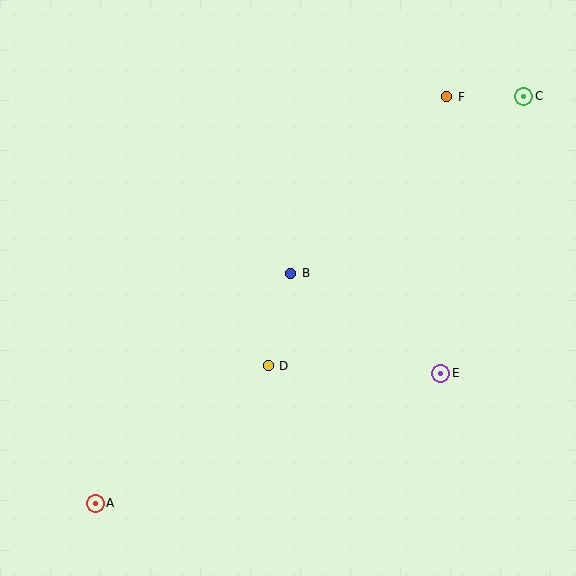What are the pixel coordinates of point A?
Point A is at (95, 503).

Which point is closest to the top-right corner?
Point C is closest to the top-right corner.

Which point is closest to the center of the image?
Point B at (291, 273) is closest to the center.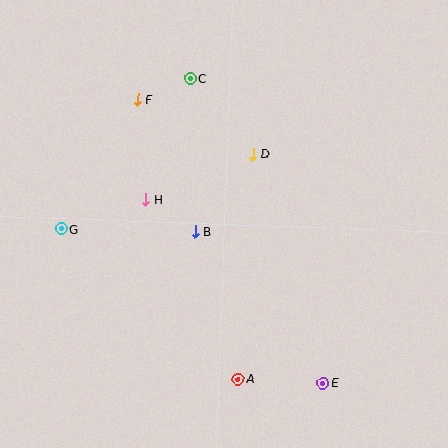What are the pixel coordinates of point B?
Point B is at (195, 232).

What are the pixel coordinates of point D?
Point D is at (253, 154).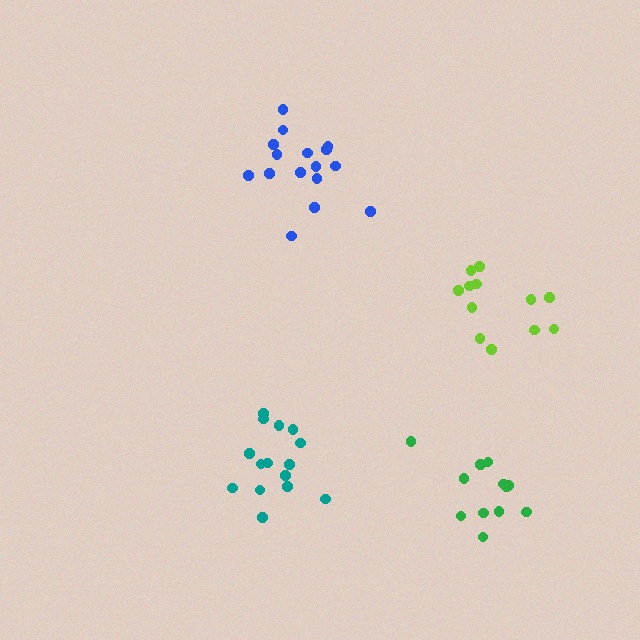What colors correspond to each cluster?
The clusters are colored: lime, green, teal, blue.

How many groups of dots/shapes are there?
There are 4 groups.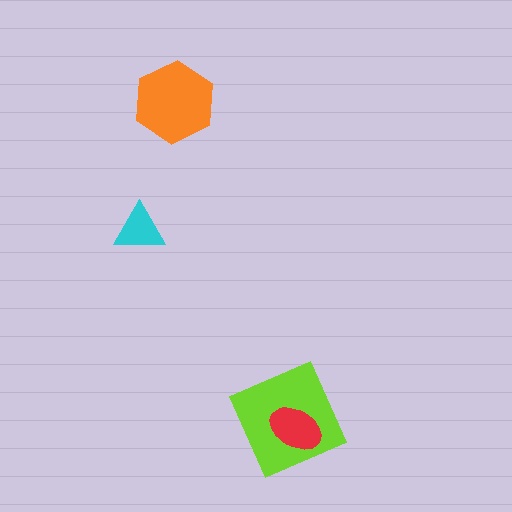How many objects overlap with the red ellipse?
1 object overlaps with the red ellipse.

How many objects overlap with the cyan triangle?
0 objects overlap with the cyan triangle.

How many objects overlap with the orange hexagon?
0 objects overlap with the orange hexagon.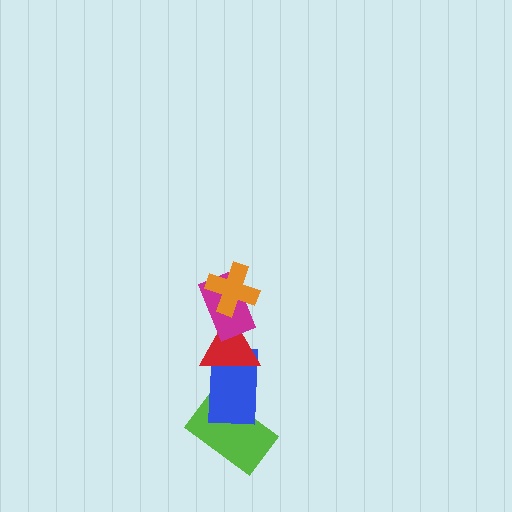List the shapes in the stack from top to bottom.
From top to bottom: the orange cross, the magenta rectangle, the red triangle, the blue rectangle, the lime rectangle.